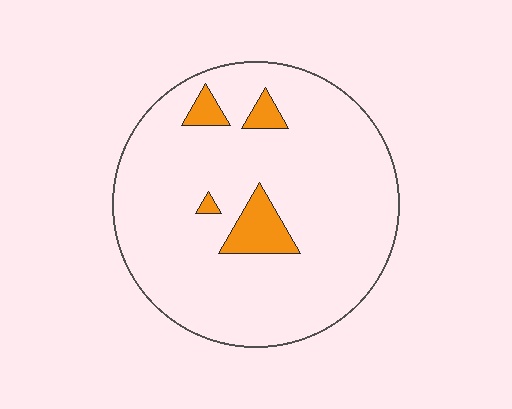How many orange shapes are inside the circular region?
4.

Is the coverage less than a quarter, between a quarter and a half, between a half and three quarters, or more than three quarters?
Less than a quarter.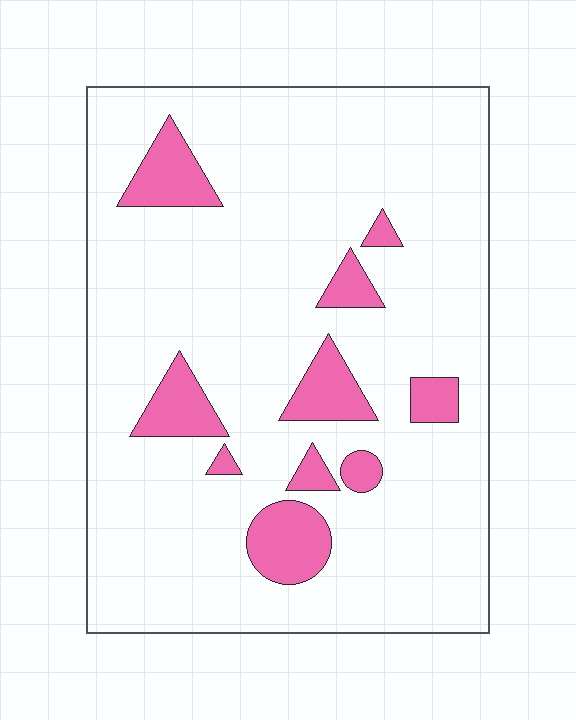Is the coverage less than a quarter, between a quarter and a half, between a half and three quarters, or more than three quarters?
Less than a quarter.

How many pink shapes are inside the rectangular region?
10.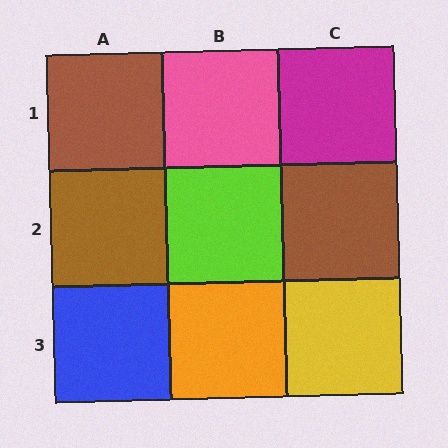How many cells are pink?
1 cell is pink.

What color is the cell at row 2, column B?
Lime.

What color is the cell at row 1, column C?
Magenta.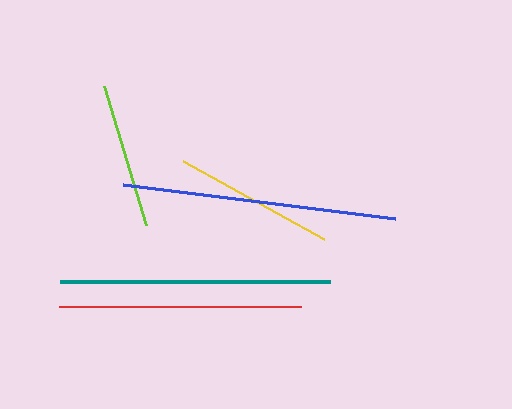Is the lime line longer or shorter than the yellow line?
The yellow line is longer than the lime line.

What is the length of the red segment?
The red segment is approximately 242 pixels long.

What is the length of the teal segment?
The teal segment is approximately 270 pixels long.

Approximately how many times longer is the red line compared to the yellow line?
The red line is approximately 1.5 times the length of the yellow line.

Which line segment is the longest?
The blue line is the longest at approximately 274 pixels.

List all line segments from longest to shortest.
From longest to shortest: blue, teal, red, yellow, lime.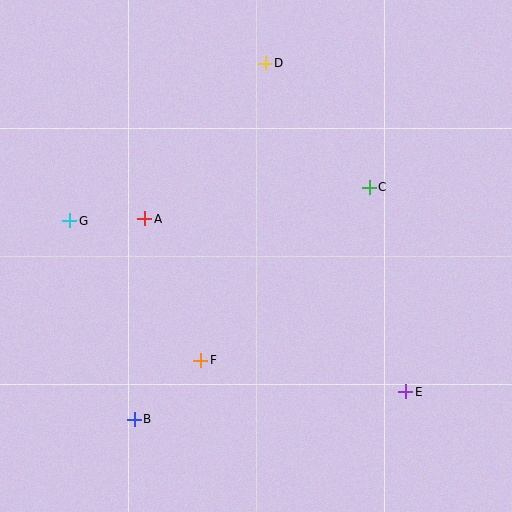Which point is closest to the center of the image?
Point A at (145, 219) is closest to the center.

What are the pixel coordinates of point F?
Point F is at (201, 360).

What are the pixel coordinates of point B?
Point B is at (134, 419).